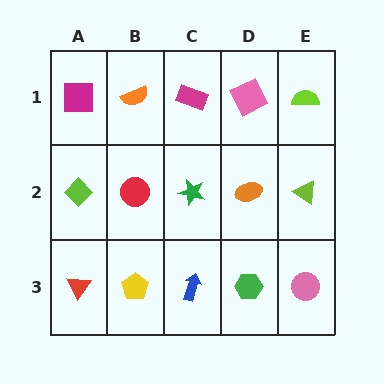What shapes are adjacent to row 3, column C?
A green star (row 2, column C), a yellow pentagon (row 3, column B), a green hexagon (row 3, column D).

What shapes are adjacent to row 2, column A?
A magenta square (row 1, column A), a red triangle (row 3, column A), a red circle (row 2, column B).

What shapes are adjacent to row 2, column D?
A pink square (row 1, column D), a green hexagon (row 3, column D), a green star (row 2, column C), a lime triangle (row 2, column E).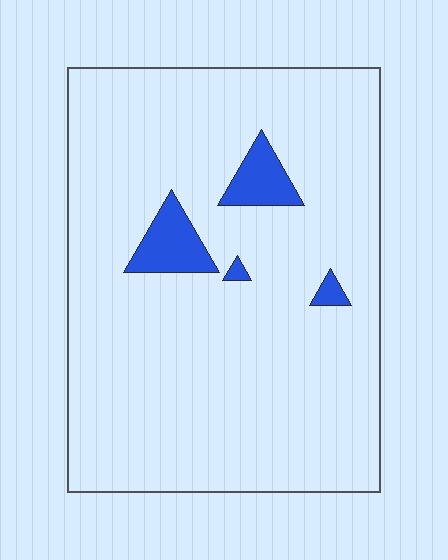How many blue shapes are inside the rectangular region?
4.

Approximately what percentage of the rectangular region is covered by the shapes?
Approximately 5%.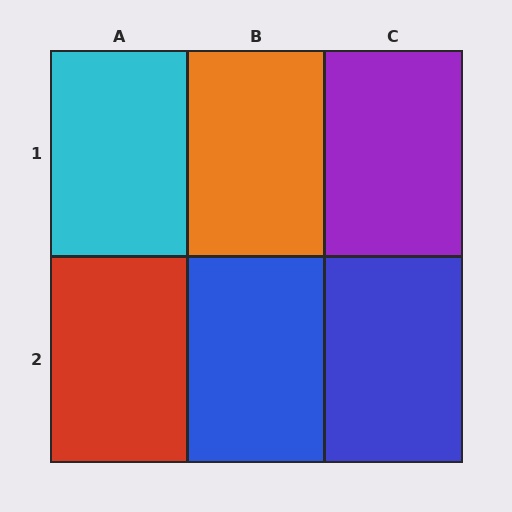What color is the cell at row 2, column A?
Red.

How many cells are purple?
1 cell is purple.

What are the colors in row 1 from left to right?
Cyan, orange, purple.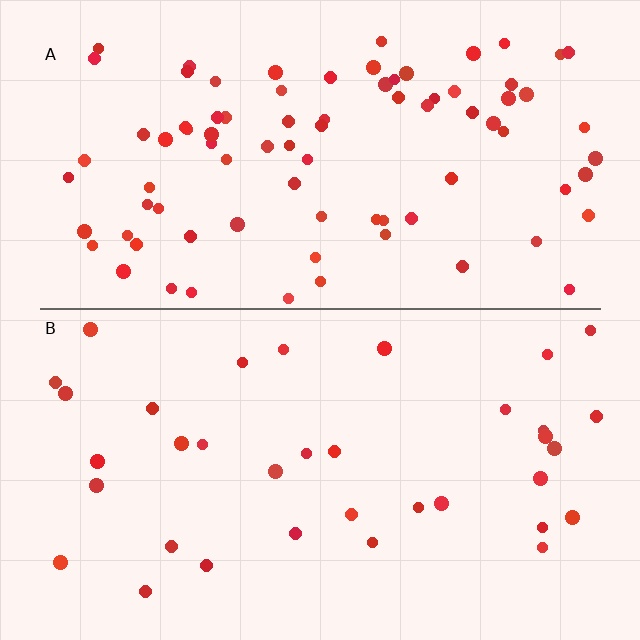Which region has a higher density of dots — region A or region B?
A (the top).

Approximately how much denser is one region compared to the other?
Approximately 2.4× — region A over region B.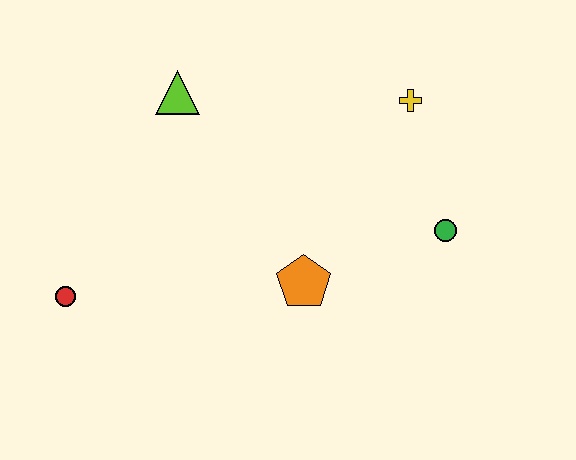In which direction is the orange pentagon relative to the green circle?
The orange pentagon is to the left of the green circle.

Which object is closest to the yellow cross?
The green circle is closest to the yellow cross.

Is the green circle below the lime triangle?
Yes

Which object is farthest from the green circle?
The red circle is farthest from the green circle.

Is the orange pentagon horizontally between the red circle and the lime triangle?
No